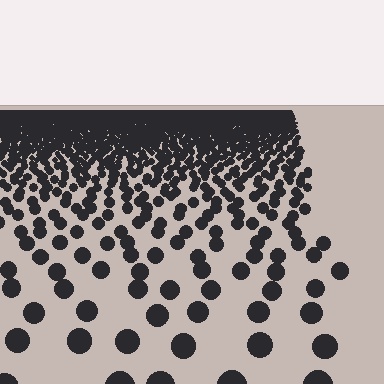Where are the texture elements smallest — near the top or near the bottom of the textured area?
Near the top.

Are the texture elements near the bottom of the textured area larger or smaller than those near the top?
Larger. Near the bottom, elements are closer to the viewer and appear at a bigger on-screen size.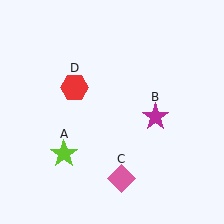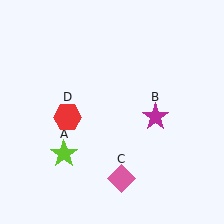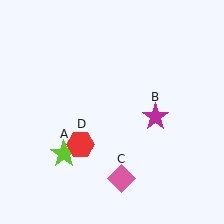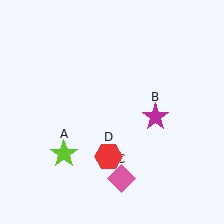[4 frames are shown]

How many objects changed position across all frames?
1 object changed position: red hexagon (object D).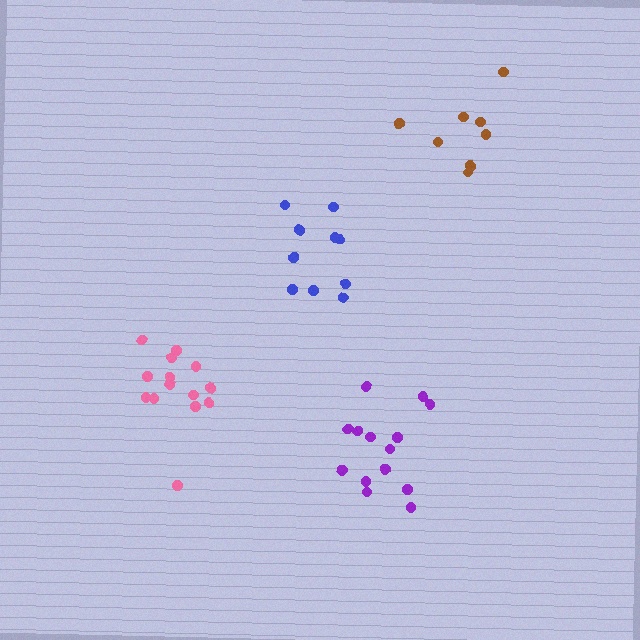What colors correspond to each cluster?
The clusters are colored: blue, brown, pink, purple.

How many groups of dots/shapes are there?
There are 4 groups.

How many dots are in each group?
Group 1: 10 dots, Group 2: 8 dots, Group 3: 14 dots, Group 4: 14 dots (46 total).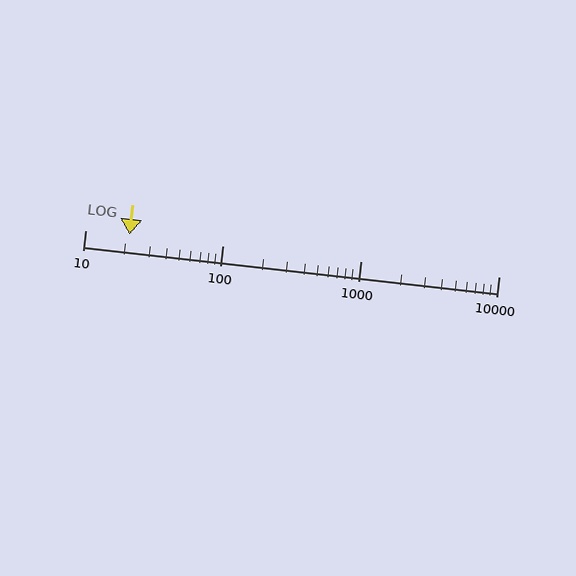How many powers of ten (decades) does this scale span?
The scale spans 3 decades, from 10 to 10000.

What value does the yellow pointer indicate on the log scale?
The pointer indicates approximately 21.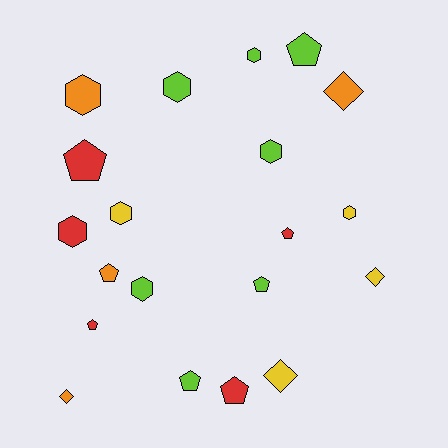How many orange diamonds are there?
There are 2 orange diamonds.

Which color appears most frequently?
Lime, with 7 objects.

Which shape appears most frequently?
Pentagon, with 8 objects.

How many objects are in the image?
There are 20 objects.